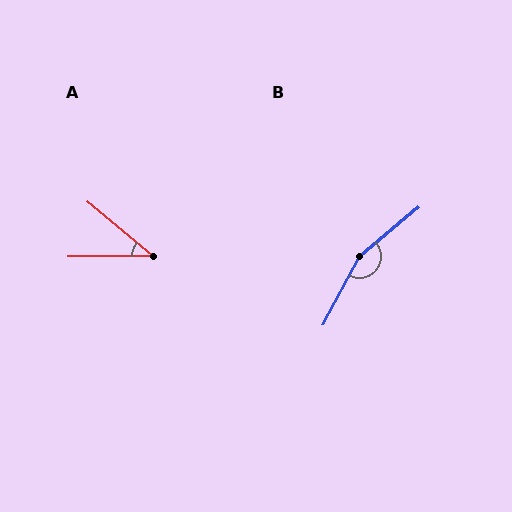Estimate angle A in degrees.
Approximately 40 degrees.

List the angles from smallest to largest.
A (40°), B (158°).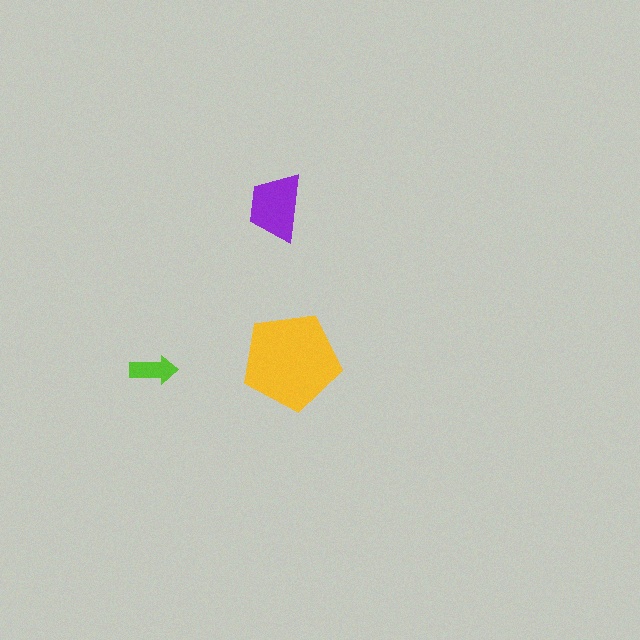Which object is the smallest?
The lime arrow.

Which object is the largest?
The yellow pentagon.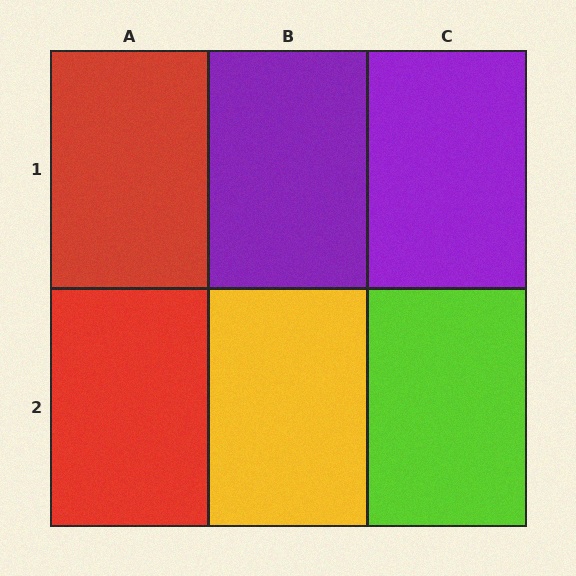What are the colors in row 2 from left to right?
Red, yellow, lime.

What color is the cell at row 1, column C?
Purple.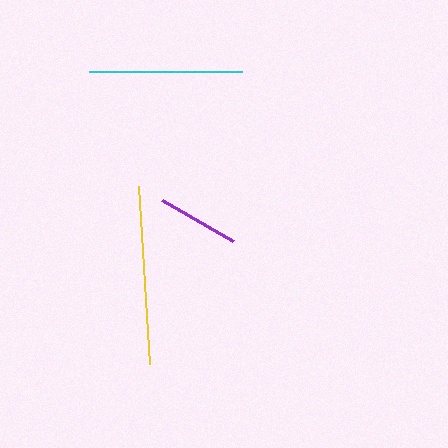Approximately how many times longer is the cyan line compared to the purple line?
The cyan line is approximately 1.9 times the length of the purple line.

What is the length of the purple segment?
The purple segment is approximately 81 pixels long.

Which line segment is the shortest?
The purple line is the shortest at approximately 81 pixels.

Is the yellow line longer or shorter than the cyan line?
The yellow line is longer than the cyan line.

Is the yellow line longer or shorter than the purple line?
The yellow line is longer than the purple line.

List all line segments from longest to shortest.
From longest to shortest: yellow, cyan, purple.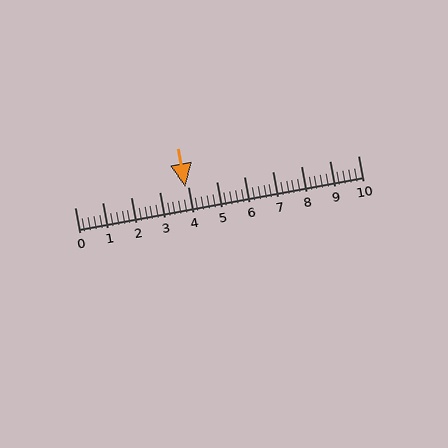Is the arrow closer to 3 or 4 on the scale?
The arrow is closer to 4.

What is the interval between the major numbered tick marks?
The major tick marks are spaced 1 units apart.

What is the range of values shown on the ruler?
The ruler shows values from 0 to 10.